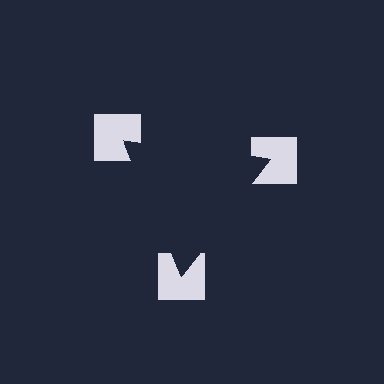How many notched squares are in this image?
There are 3 — one at each vertex of the illusory triangle.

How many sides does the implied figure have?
3 sides.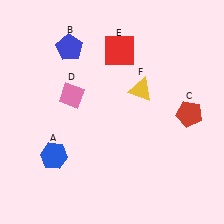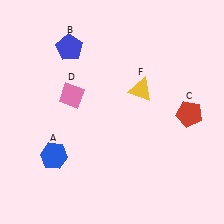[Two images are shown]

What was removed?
The red square (E) was removed in Image 2.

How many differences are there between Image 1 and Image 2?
There is 1 difference between the two images.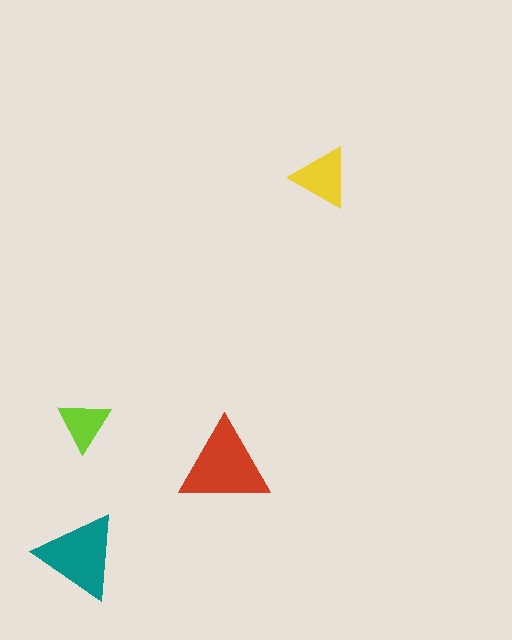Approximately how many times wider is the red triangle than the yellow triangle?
About 1.5 times wider.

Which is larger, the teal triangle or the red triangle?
The red one.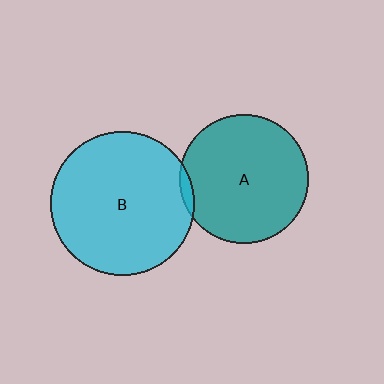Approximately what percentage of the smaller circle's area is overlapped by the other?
Approximately 5%.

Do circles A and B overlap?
Yes.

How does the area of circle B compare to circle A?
Approximately 1.3 times.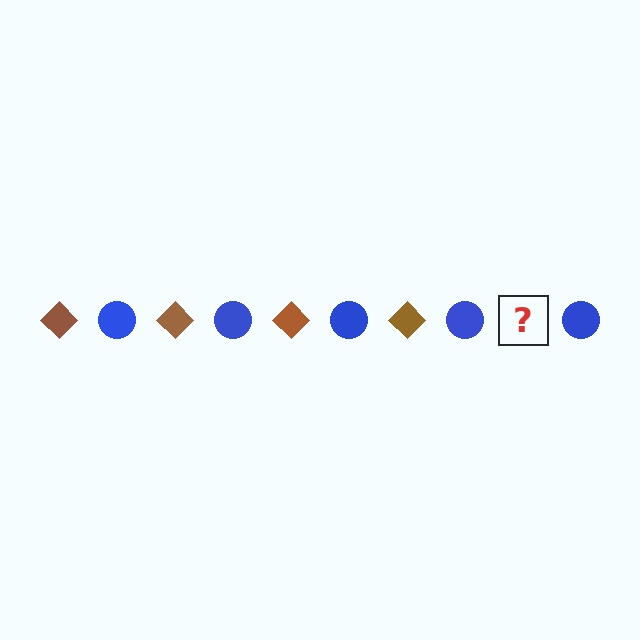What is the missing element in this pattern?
The missing element is a brown diamond.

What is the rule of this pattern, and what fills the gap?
The rule is that the pattern alternates between brown diamond and blue circle. The gap should be filled with a brown diamond.